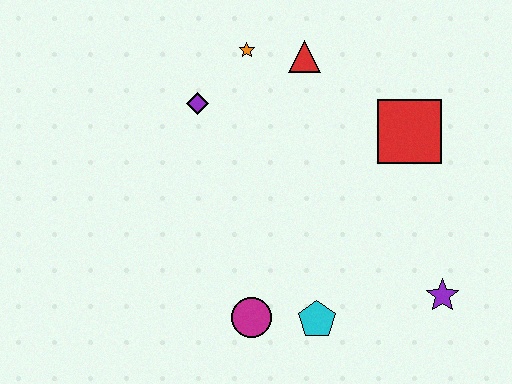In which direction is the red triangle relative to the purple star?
The red triangle is above the purple star.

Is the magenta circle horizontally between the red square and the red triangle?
No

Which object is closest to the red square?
The red triangle is closest to the red square.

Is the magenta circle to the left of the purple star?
Yes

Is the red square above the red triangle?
No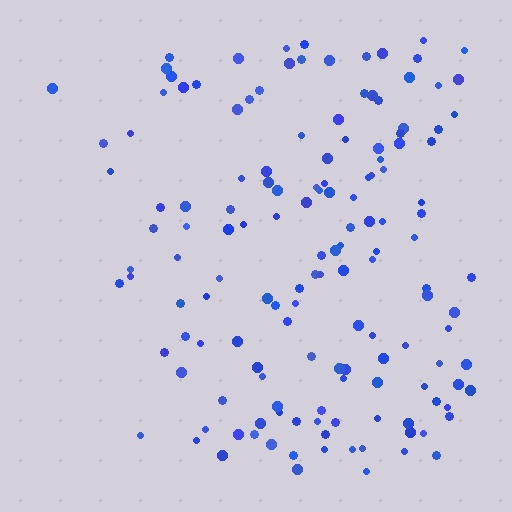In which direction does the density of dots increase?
From left to right, with the right side densest.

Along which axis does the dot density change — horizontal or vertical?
Horizontal.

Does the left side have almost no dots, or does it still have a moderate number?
Still a moderate number, just noticeably fewer than the right.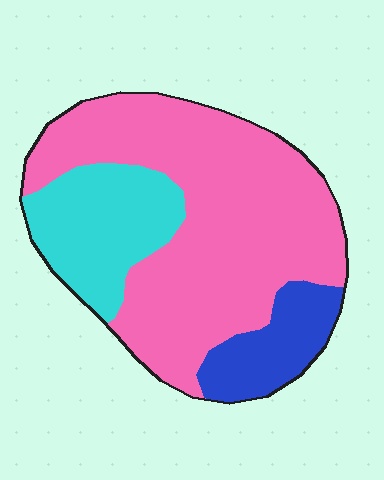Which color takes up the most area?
Pink, at roughly 65%.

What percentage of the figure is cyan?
Cyan covers around 20% of the figure.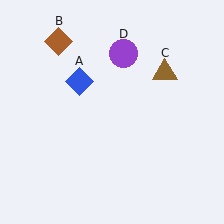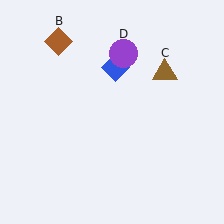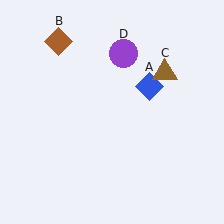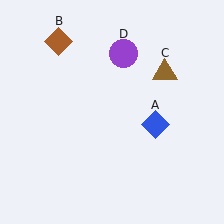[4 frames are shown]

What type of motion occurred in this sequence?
The blue diamond (object A) rotated clockwise around the center of the scene.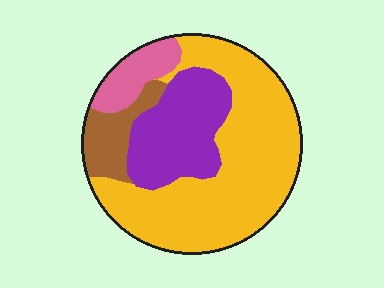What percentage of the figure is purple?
Purple takes up about one quarter (1/4) of the figure.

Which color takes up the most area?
Yellow, at roughly 55%.